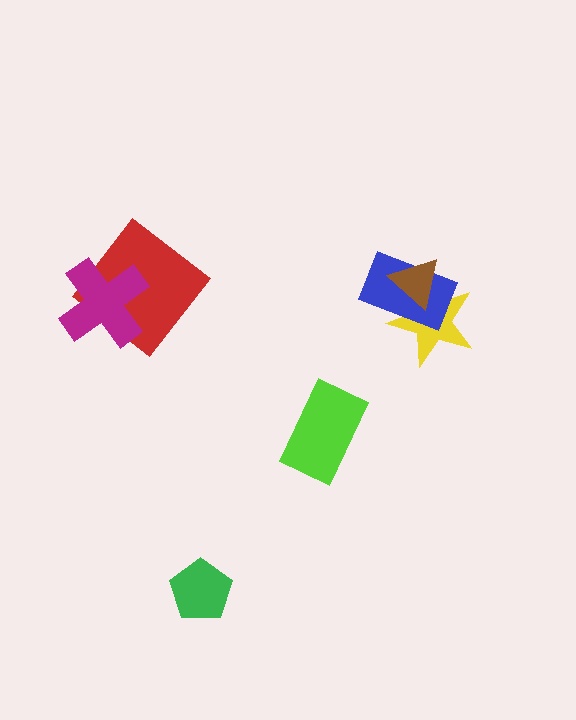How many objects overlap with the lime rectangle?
0 objects overlap with the lime rectangle.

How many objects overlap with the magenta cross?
1 object overlaps with the magenta cross.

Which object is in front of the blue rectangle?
The brown triangle is in front of the blue rectangle.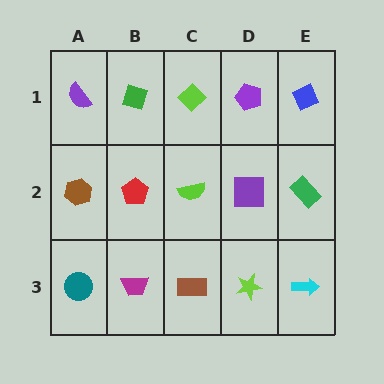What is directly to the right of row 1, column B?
A lime diamond.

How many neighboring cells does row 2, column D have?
4.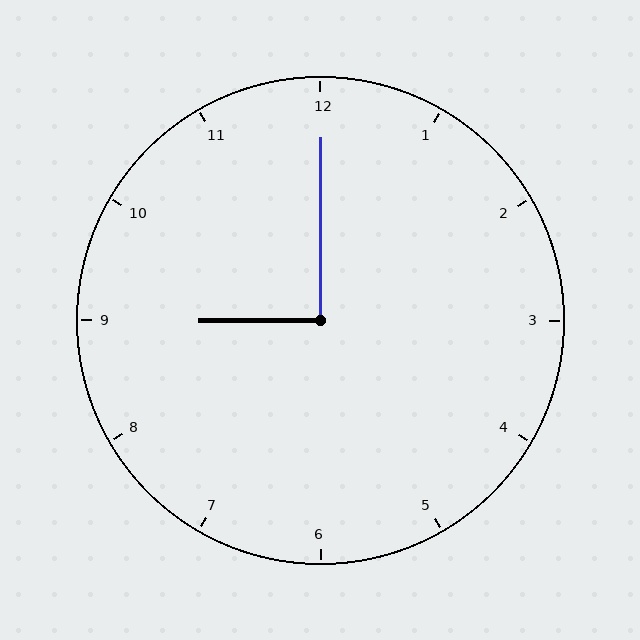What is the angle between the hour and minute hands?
Approximately 90 degrees.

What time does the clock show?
9:00.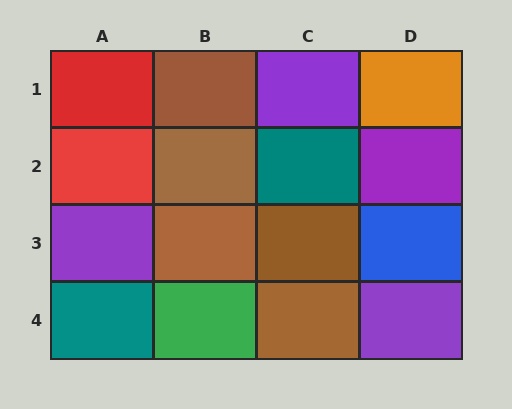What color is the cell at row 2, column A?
Red.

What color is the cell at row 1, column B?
Brown.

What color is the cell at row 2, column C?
Teal.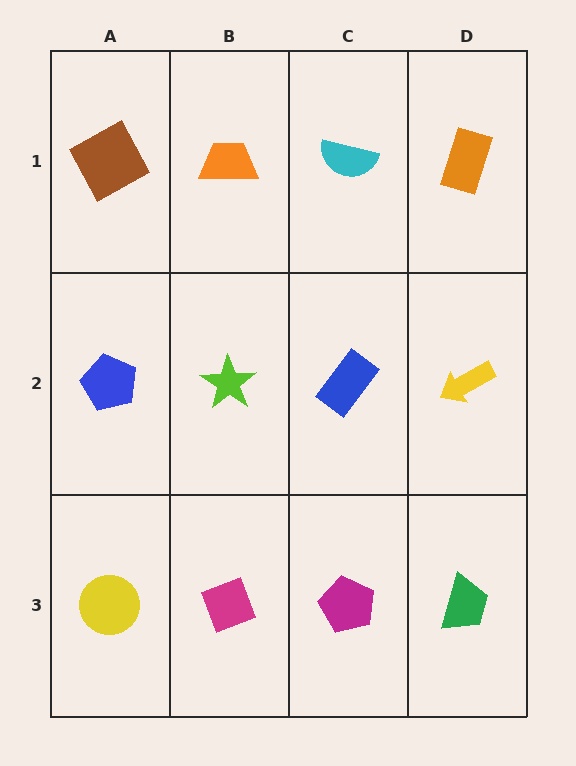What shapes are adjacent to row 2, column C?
A cyan semicircle (row 1, column C), a magenta pentagon (row 3, column C), a lime star (row 2, column B), a yellow arrow (row 2, column D).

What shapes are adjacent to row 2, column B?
An orange trapezoid (row 1, column B), a magenta diamond (row 3, column B), a blue pentagon (row 2, column A), a blue rectangle (row 2, column C).